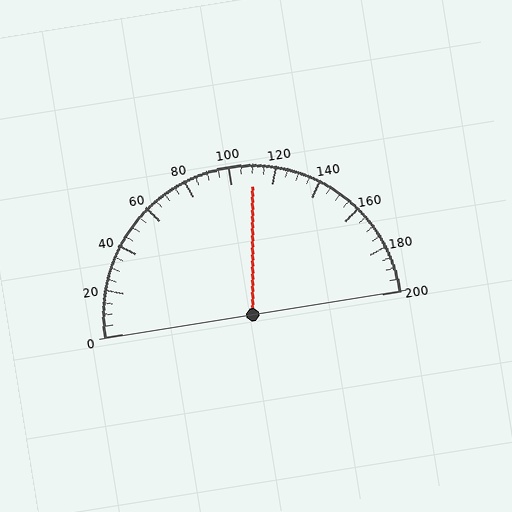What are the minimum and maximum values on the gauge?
The gauge ranges from 0 to 200.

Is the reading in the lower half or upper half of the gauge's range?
The reading is in the upper half of the range (0 to 200).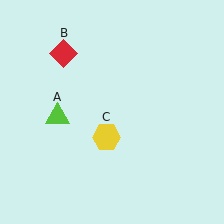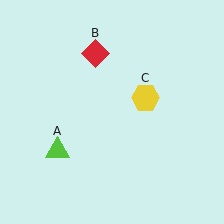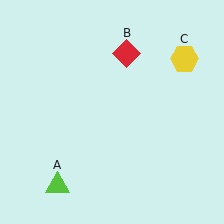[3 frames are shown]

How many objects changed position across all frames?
3 objects changed position: lime triangle (object A), red diamond (object B), yellow hexagon (object C).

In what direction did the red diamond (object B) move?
The red diamond (object B) moved right.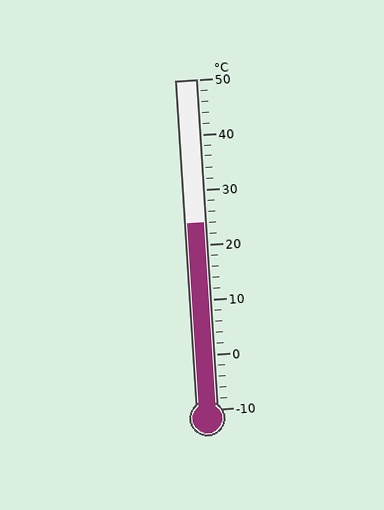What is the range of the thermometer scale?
The thermometer scale ranges from -10°C to 50°C.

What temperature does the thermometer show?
The thermometer shows approximately 24°C.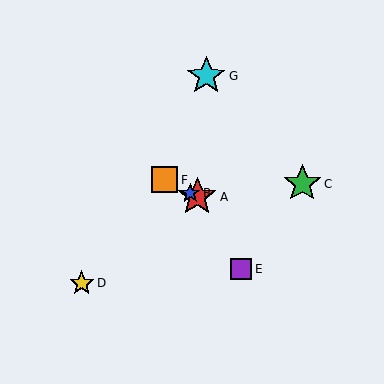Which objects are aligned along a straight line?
Objects A, B, F are aligned along a straight line.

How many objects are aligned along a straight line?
3 objects (A, B, F) are aligned along a straight line.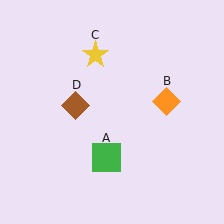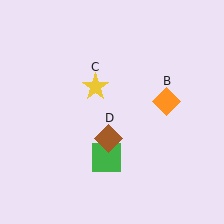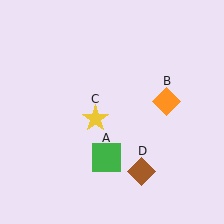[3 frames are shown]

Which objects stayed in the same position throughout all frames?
Green square (object A) and orange diamond (object B) remained stationary.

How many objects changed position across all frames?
2 objects changed position: yellow star (object C), brown diamond (object D).